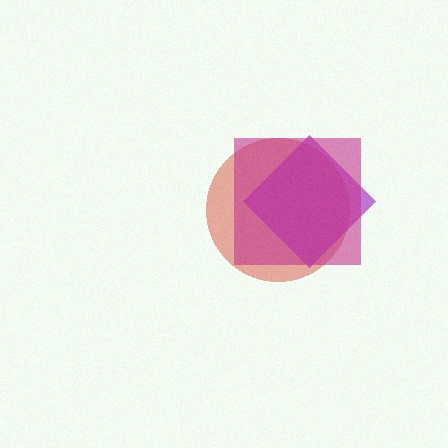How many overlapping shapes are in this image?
There are 3 overlapping shapes in the image.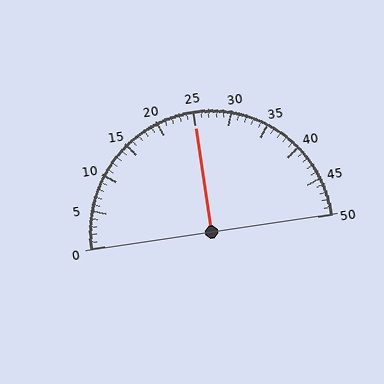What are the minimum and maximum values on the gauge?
The gauge ranges from 0 to 50.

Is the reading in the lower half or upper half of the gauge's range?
The reading is in the upper half of the range (0 to 50).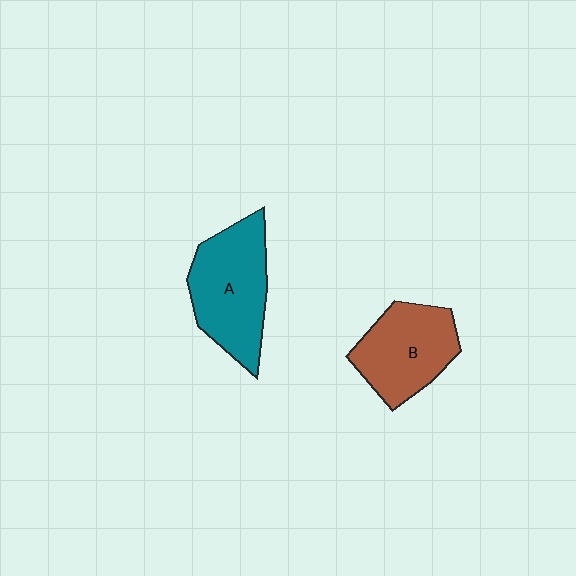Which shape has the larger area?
Shape A (teal).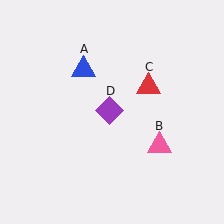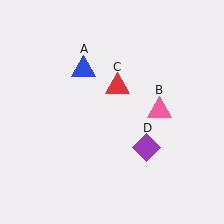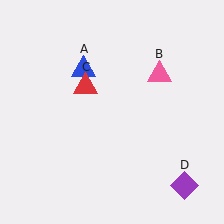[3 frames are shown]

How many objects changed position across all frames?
3 objects changed position: pink triangle (object B), red triangle (object C), purple diamond (object D).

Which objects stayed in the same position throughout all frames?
Blue triangle (object A) remained stationary.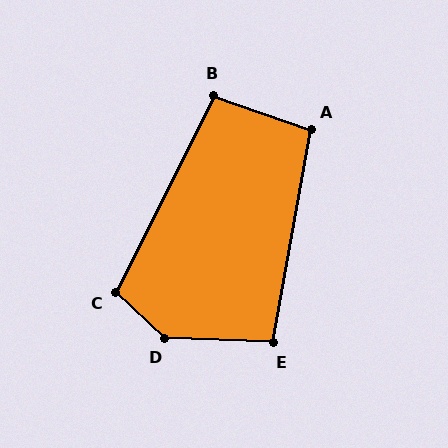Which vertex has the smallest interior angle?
B, at approximately 98 degrees.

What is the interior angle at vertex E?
Approximately 98 degrees (obtuse).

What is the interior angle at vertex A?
Approximately 99 degrees (obtuse).